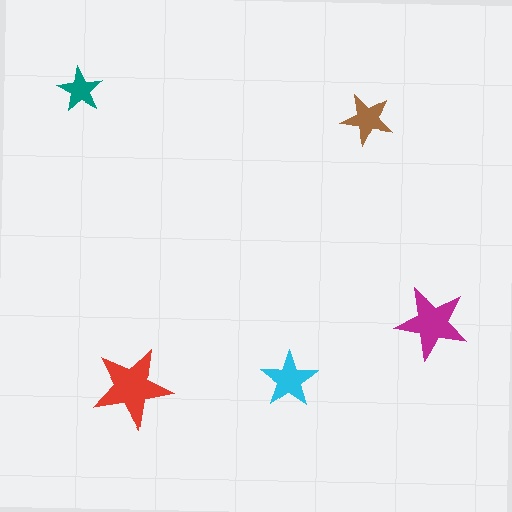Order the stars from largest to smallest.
the red one, the magenta one, the cyan one, the brown one, the teal one.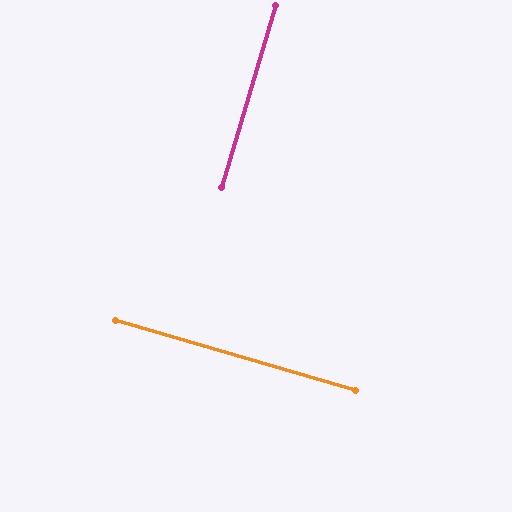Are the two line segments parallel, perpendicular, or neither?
Perpendicular — they meet at approximately 90°.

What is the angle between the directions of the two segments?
Approximately 90 degrees.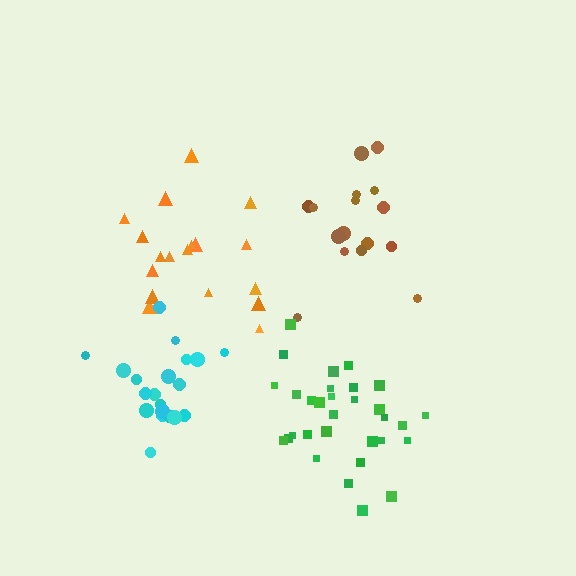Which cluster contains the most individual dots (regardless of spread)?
Green (31).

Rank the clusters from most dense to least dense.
cyan, green, brown, orange.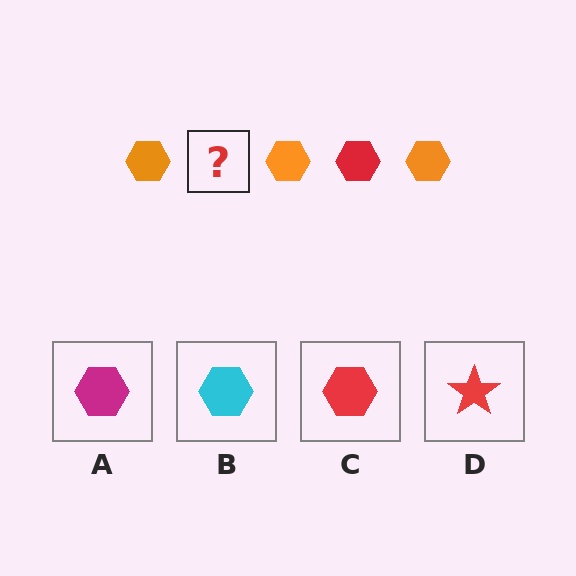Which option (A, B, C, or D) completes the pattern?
C.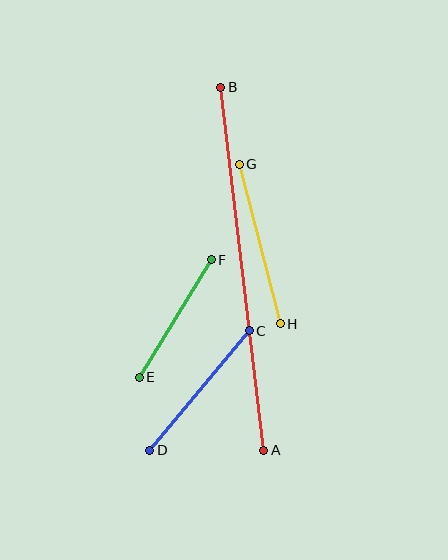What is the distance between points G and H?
The distance is approximately 164 pixels.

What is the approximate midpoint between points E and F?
The midpoint is at approximately (175, 318) pixels.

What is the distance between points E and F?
The distance is approximately 138 pixels.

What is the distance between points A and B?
The distance is approximately 366 pixels.